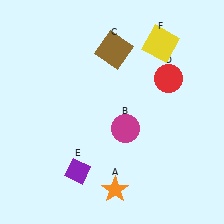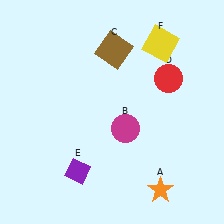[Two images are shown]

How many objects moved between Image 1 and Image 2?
1 object moved between the two images.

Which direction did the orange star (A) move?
The orange star (A) moved right.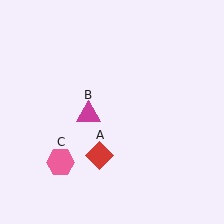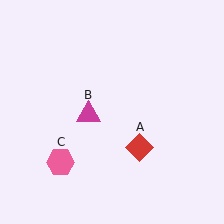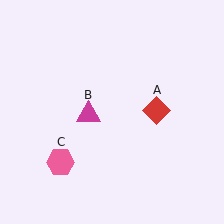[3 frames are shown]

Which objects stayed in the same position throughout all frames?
Magenta triangle (object B) and pink hexagon (object C) remained stationary.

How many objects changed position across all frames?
1 object changed position: red diamond (object A).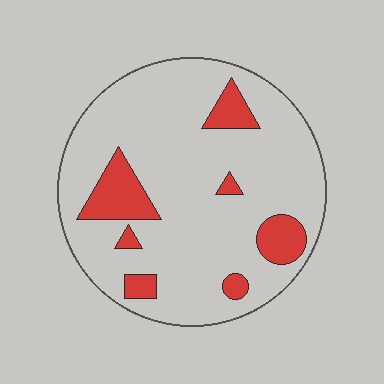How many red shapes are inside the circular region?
7.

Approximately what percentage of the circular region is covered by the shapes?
Approximately 15%.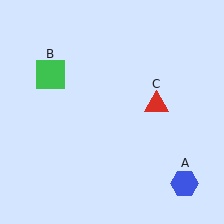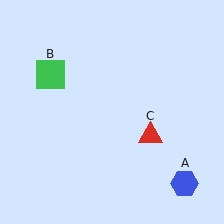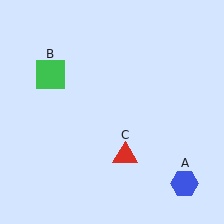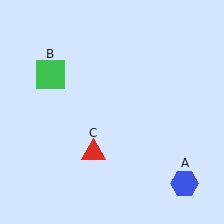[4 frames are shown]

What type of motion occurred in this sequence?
The red triangle (object C) rotated clockwise around the center of the scene.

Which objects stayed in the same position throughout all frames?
Blue hexagon (object A) and green square (object B) remained stationary.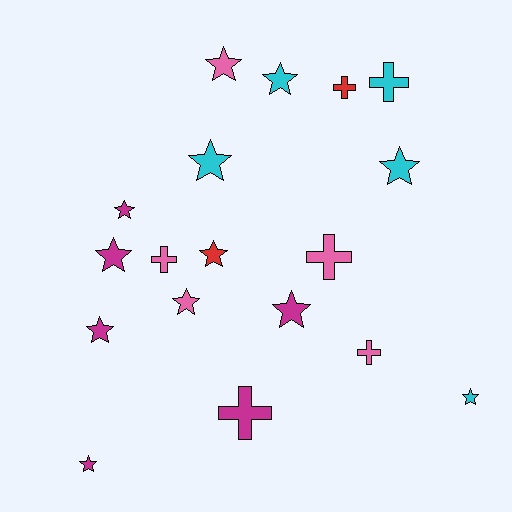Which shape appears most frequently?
Star, with 12 objects.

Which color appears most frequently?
Magenta, with 6 objects.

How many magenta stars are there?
There are 5 magenta stars.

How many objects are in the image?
There are 18 objects.